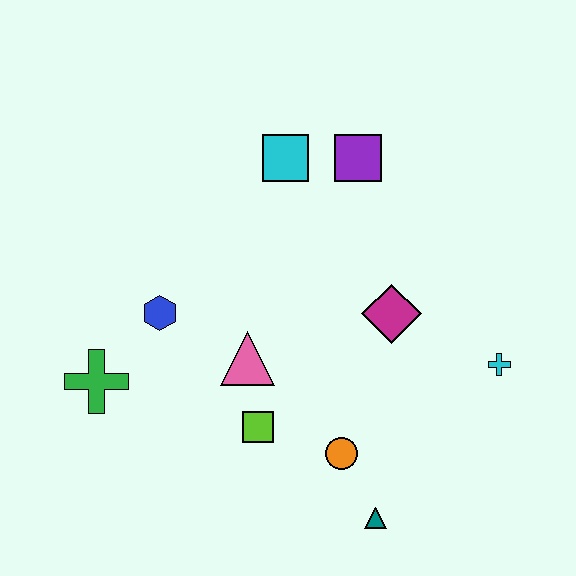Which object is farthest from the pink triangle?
The cyan cross is farthest from the pink triangle.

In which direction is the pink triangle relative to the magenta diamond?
The pink triangle is to the left of the magenta diamond.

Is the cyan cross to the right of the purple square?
Yes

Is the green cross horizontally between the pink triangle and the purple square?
No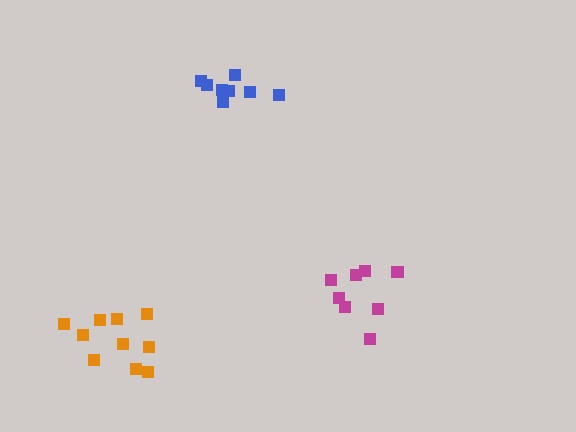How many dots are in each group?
Group 1: 8 dots, Group 2: 8 dots, Group 3: 10 dots (26 total).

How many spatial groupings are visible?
There are 3 spatial groupings.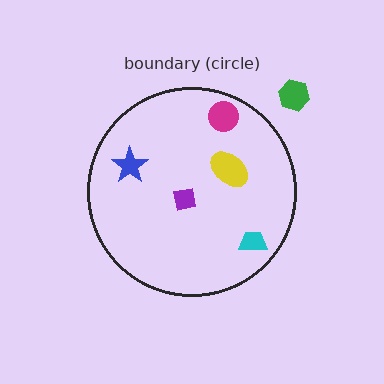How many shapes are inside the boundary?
5 inside, 1 outside.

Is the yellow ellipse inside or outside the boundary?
Inside.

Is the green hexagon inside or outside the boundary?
Outside.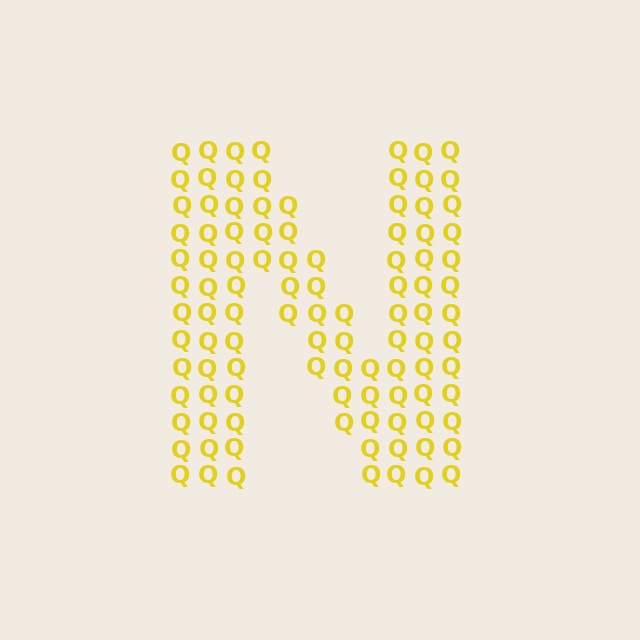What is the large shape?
The large shape is the letter N.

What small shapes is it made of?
It is made of small letter Q's.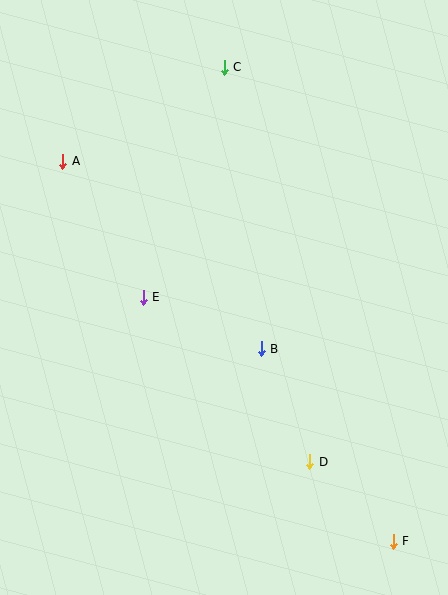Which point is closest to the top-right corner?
Point C is closest to the top-right corner.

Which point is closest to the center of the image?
Point B at (261, 349) is closest to the center.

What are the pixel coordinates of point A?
Point A is at (63, 161).